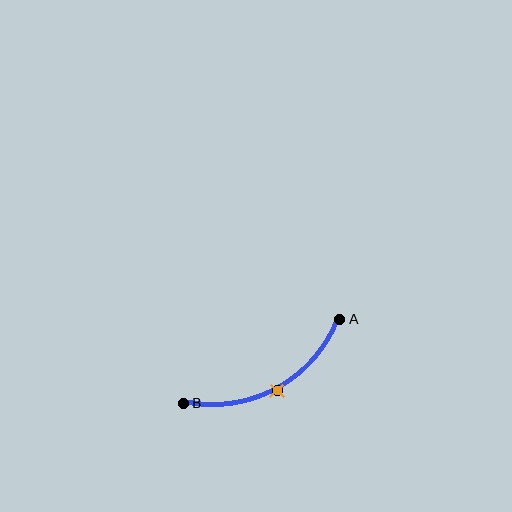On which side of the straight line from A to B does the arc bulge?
The arc bulges below the straight line connecting A and B.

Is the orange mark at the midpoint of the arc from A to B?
Yes. The orange mark lies on the arc at equal arc-length from both A and B — it is the arc midpoint.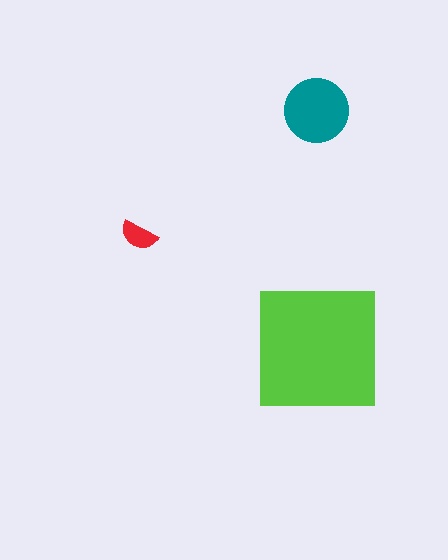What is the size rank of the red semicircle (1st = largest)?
3rd.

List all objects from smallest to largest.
The red semicircle, the teal circle, the lime square.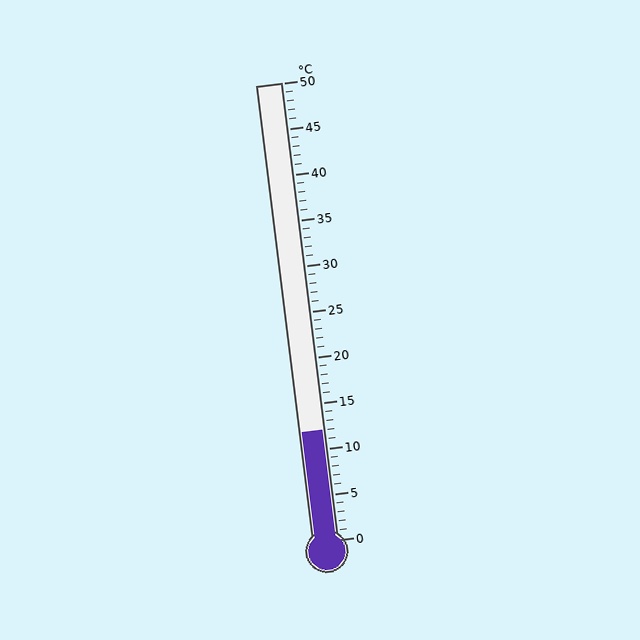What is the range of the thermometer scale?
The thermometer scale ranges from 0°C to 50°C.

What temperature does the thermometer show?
The thermometer shows approximately 12°C.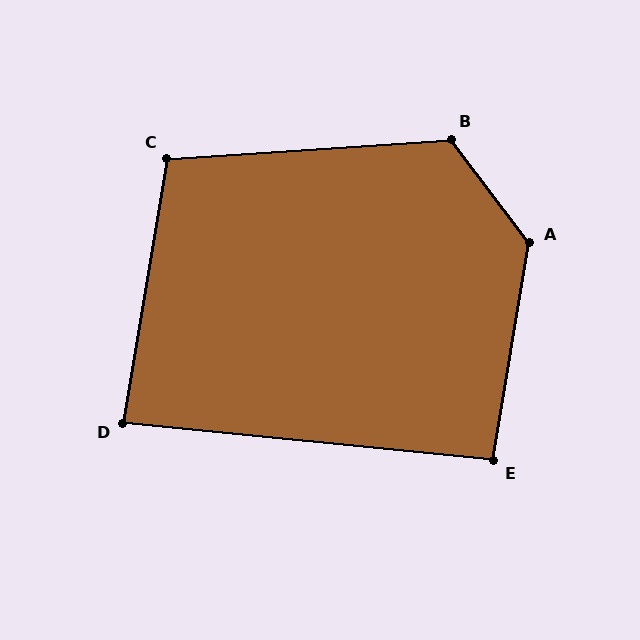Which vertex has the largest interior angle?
A, at approximately 134 degrees.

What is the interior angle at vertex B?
Approximately 123 degrees (obtuse).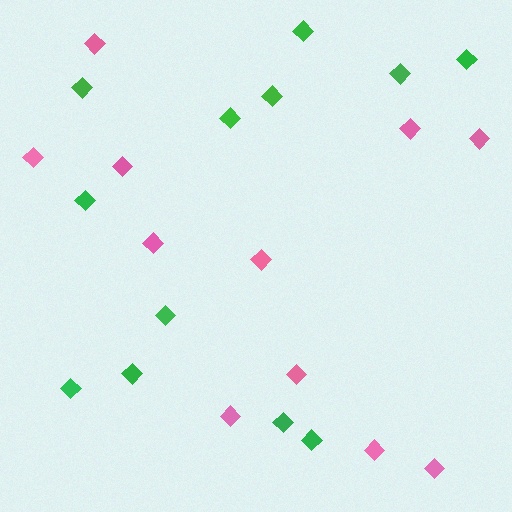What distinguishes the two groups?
There are 2 groups: one group of green diamonds (12) and one group of pink diamonds (11).